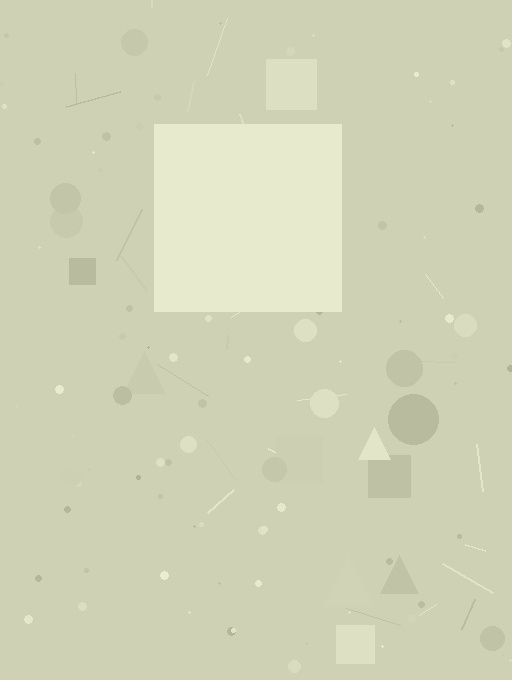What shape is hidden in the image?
A square is hidden in the image.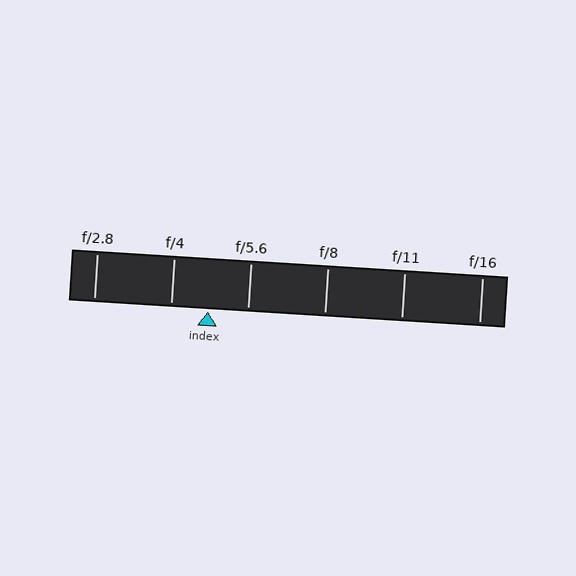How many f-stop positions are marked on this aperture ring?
There are 6 f-stop positions marked.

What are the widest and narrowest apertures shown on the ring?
The widest aperture shown is f/2.8 and the narrowest is f/16.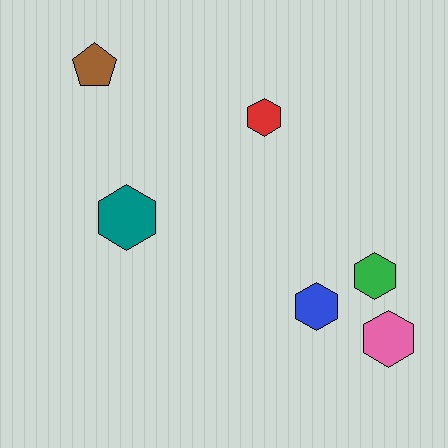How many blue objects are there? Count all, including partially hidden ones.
There is 1 blue object.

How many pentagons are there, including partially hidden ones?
There is 1 pentagon.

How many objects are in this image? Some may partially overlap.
There are 6 objects.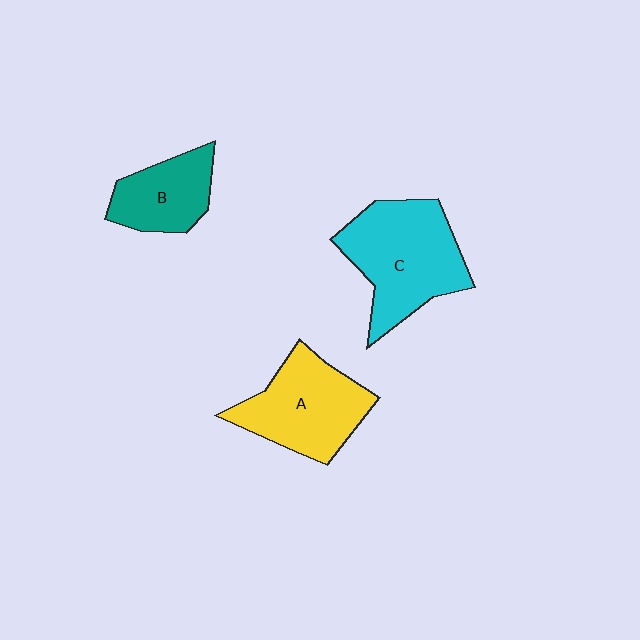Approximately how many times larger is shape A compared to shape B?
Approximately 1.5 times.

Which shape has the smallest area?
Shape B (teal).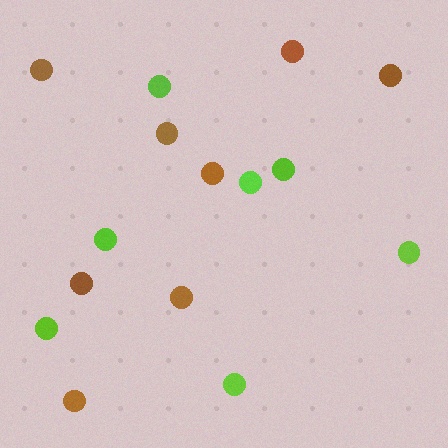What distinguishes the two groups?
There are 2 groups: one group of brown circles (8) and one group of lime circles (7).